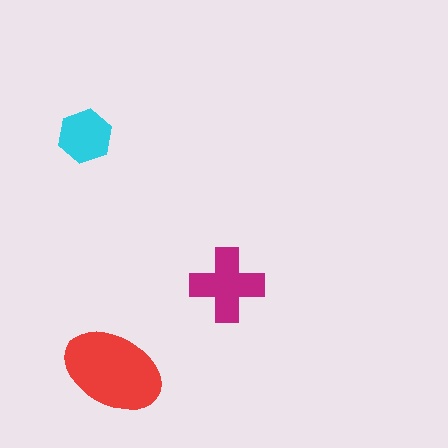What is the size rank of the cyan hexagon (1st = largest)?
3rd.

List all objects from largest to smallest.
The red ellipse, the magenta cross, the cyan hexagon.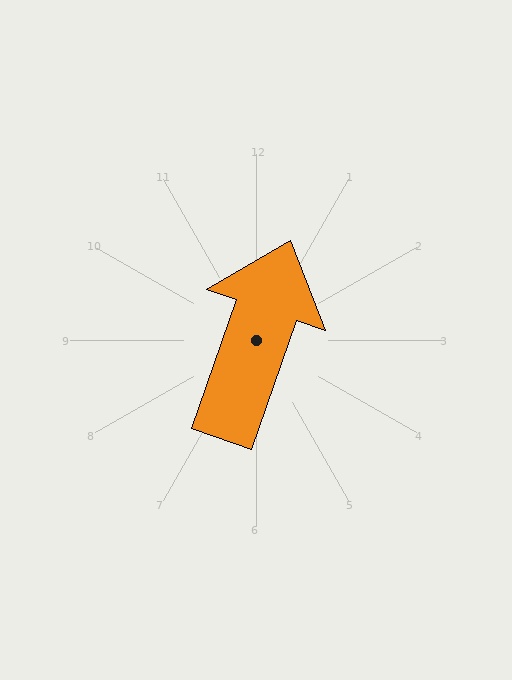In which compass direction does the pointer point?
North.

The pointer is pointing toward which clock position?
Roughly 1 o'clock.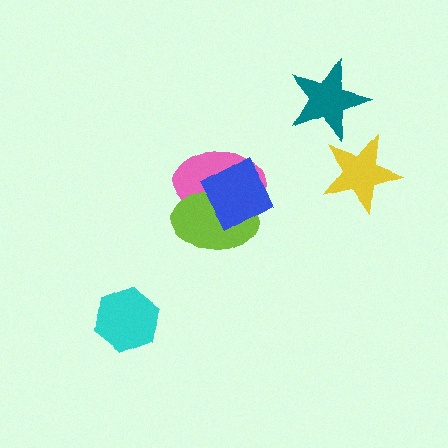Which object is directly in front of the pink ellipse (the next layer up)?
The lime ellipse is directly in front of the pink ellipse.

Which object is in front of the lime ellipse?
The blue diamond is in front of the lime ellipse.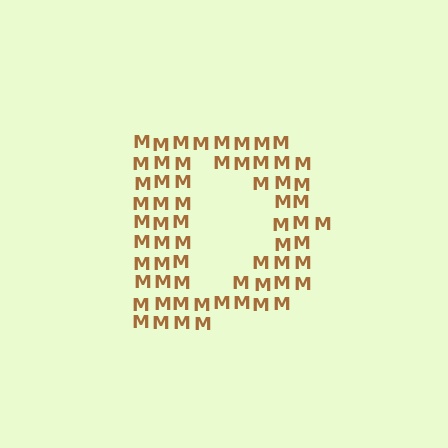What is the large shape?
The large shape is the letter D.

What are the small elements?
The small elements are letter M's.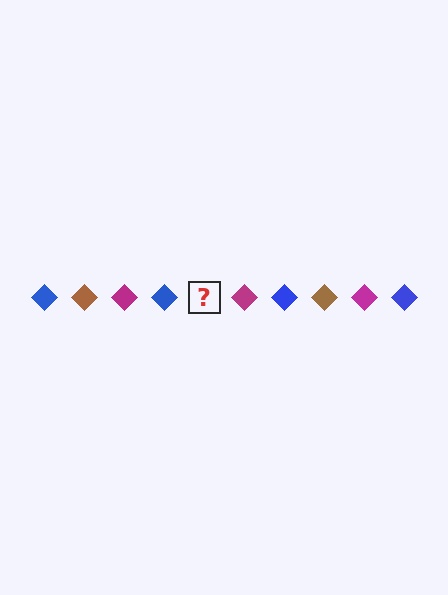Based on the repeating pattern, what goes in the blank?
The blank should be a brown diamond.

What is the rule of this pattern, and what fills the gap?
The rule is that the pattern cycles through blue, brown, magenta diamonds. The gap should be filled with a brown diamond.